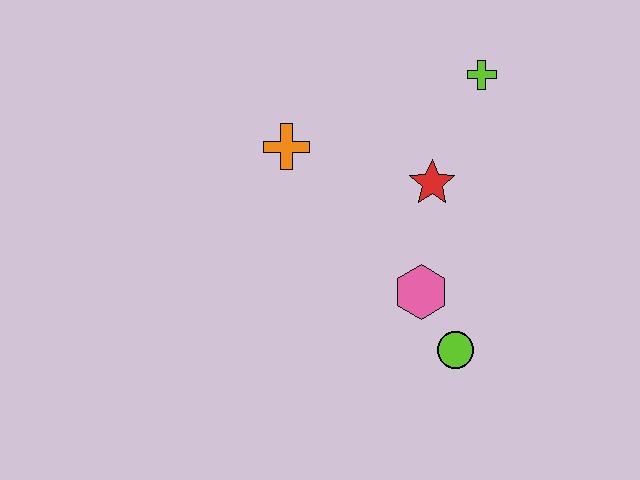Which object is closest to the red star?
The pink hexagon is closest to the red star.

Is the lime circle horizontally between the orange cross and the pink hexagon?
No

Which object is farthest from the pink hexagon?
The lime cross is farthest from the pink hexagon.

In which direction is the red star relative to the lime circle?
The red star is above the lime circle.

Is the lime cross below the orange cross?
No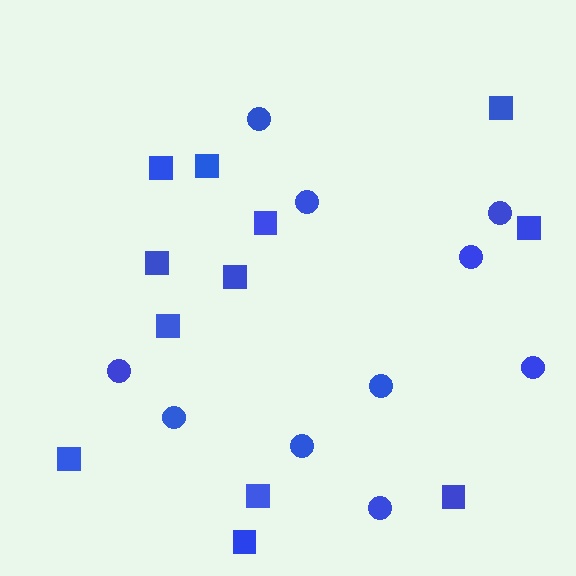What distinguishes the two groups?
There are 2 groups: one group of squares (12) and one group of circles (10).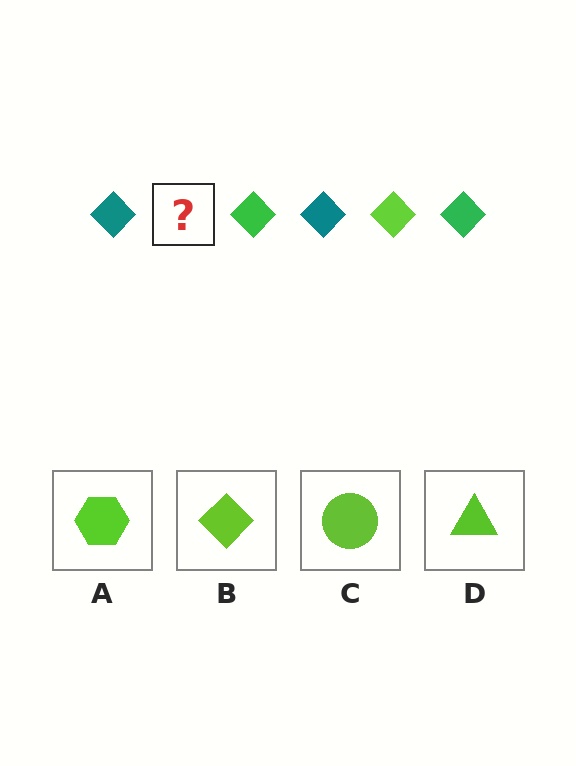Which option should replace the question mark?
Option B.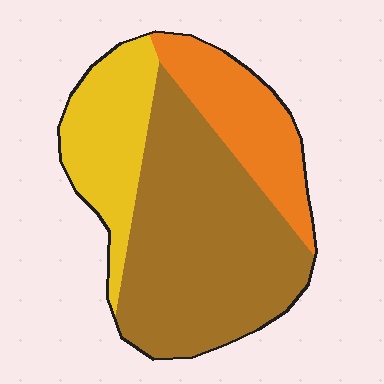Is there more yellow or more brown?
Brown.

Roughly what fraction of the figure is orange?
Orange covers around 20% of the figure.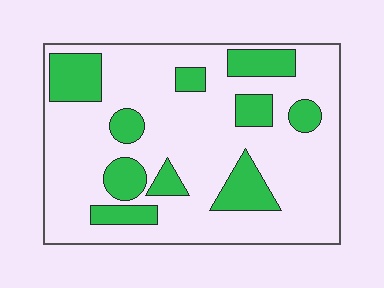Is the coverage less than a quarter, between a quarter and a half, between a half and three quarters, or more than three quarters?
Less than a quarter.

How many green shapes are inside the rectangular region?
10.